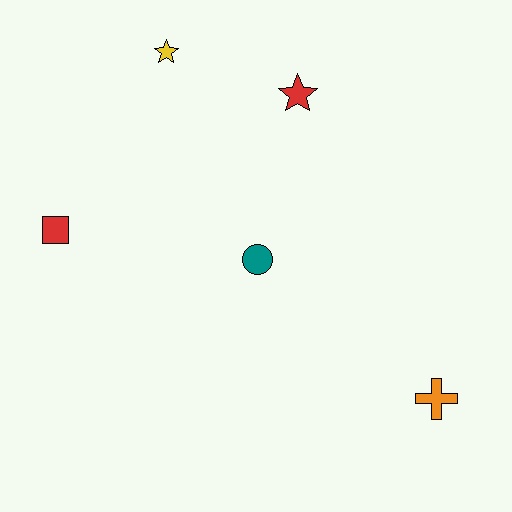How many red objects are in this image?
There are 2 red objects.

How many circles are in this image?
There is 1 circle.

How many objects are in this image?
There are 5 objects.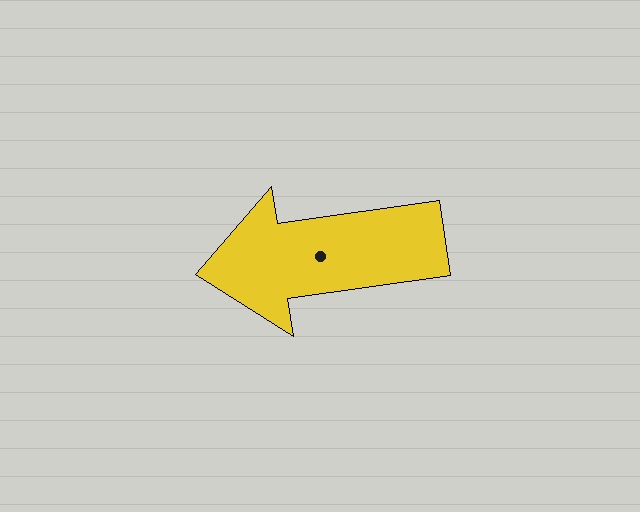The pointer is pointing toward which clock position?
Roughly 9 o'clock.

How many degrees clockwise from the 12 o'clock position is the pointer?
Approximately 262 degrees.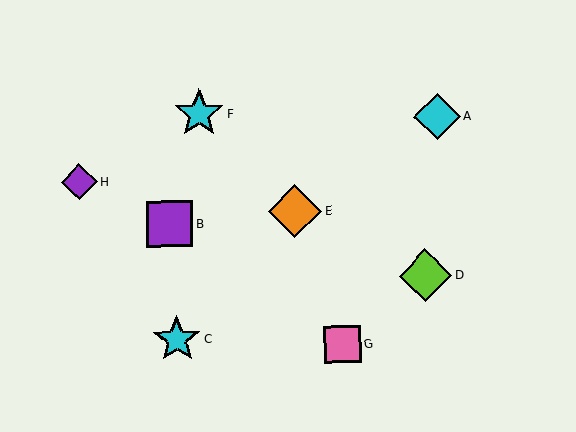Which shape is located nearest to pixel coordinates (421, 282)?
The lime diamond (labeled D) at (425, 275) is nearest to that location.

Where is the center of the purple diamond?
The center of the purple diamond is at (79, 182).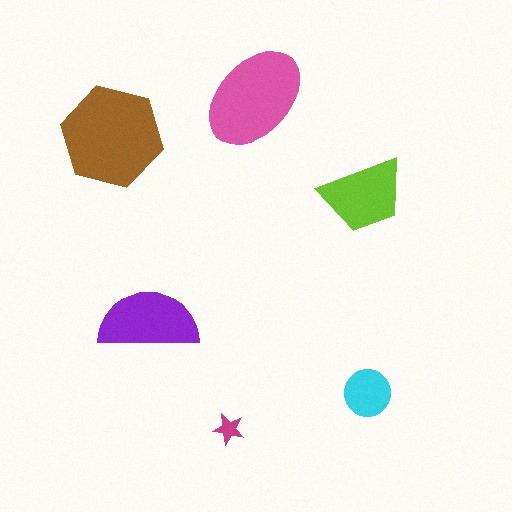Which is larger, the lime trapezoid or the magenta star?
The lime trapezoid.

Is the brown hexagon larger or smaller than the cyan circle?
Larger.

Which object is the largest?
The brown hexagon.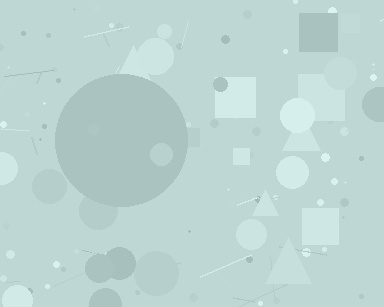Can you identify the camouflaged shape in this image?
The camouflaged shape is a circle.